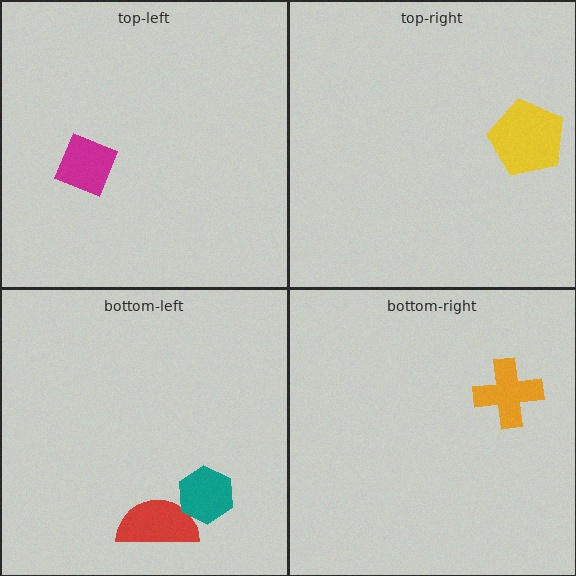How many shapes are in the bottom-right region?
1.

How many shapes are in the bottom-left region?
2.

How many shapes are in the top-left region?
1.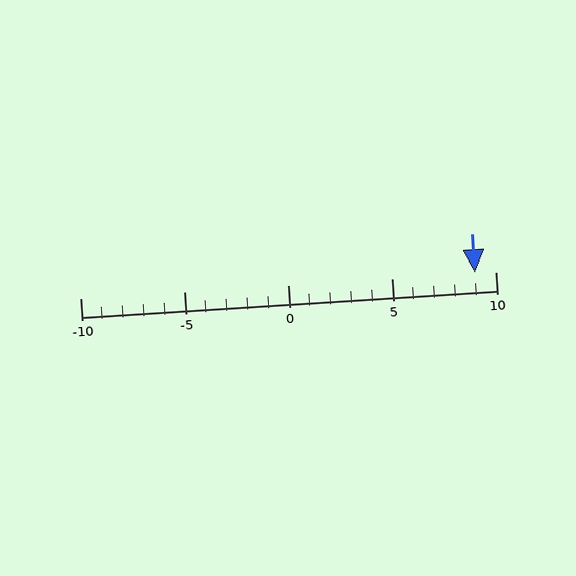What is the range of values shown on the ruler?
The ruler shows values from -10 to 10.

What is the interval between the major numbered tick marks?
The major tick marks are spaced 5 units apart.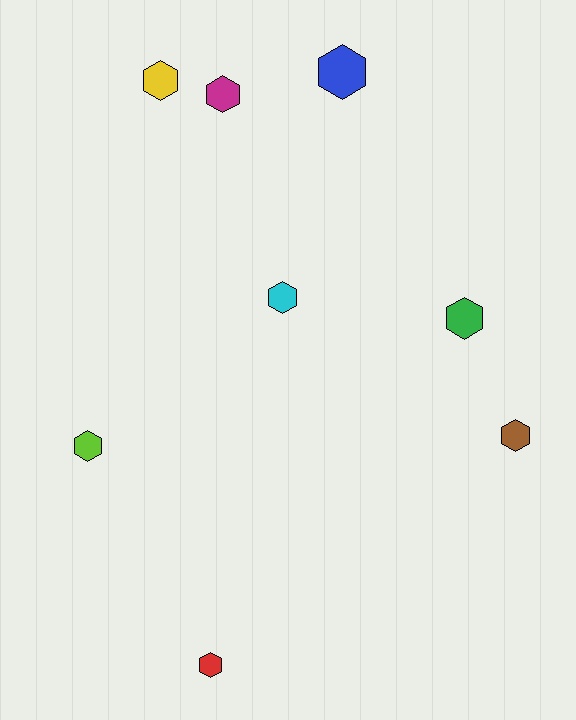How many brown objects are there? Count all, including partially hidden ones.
There is 1 brown object.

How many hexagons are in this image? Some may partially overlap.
There are 8 hexagons.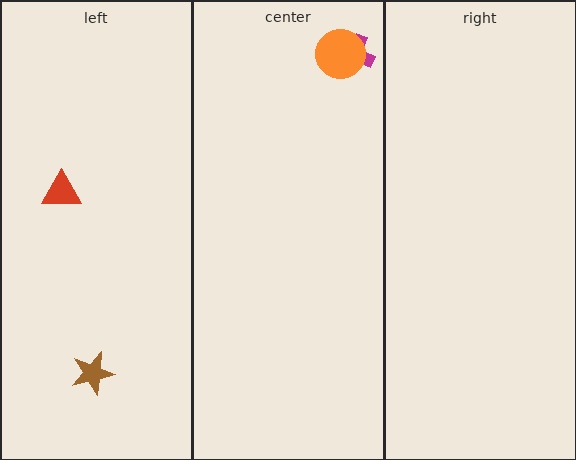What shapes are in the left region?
The brown star, the red triangle.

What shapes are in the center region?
The magenta cross, the orange circle.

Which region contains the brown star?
The left region.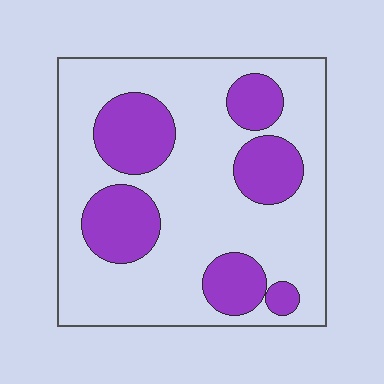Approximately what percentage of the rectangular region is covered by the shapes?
Approximately 30%.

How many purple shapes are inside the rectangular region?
6.